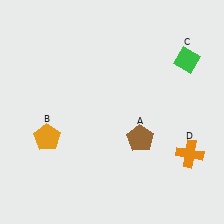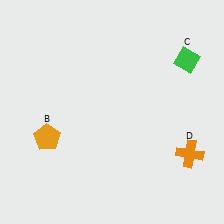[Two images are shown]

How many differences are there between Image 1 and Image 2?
There is 1 difference between the two images.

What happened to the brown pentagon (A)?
The brown pentagon (A) was removed in Image 2. It was in the bottom-right area of Image 1.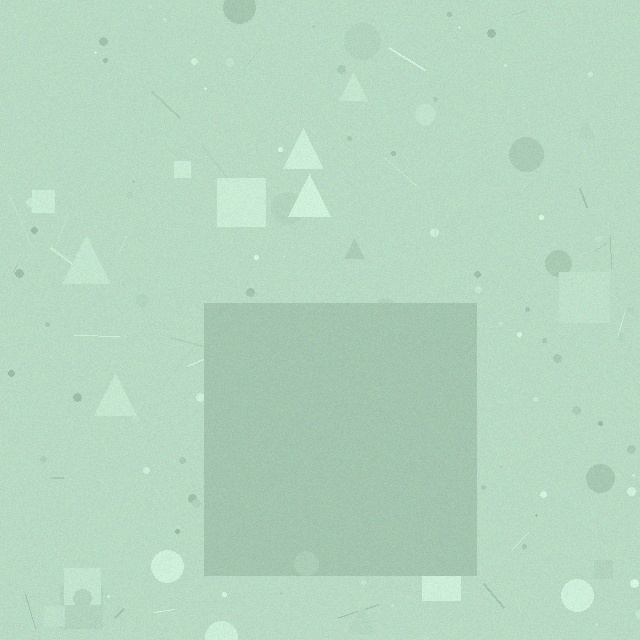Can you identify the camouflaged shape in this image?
The camouflaged shape is a square.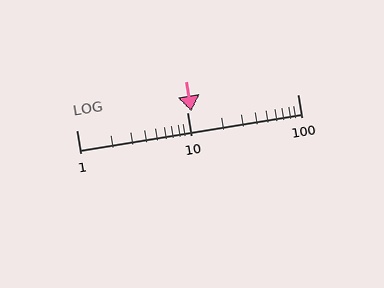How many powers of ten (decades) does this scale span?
The scale spans 2 decades, from 1 to 100.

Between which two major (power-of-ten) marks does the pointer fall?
The pointer is between 10 and 100.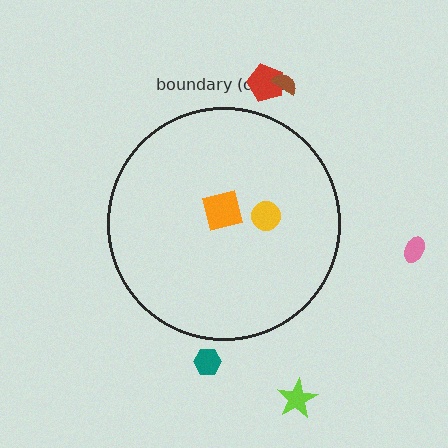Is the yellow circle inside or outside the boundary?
Inside.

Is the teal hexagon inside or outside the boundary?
Outside.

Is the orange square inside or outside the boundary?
Inside.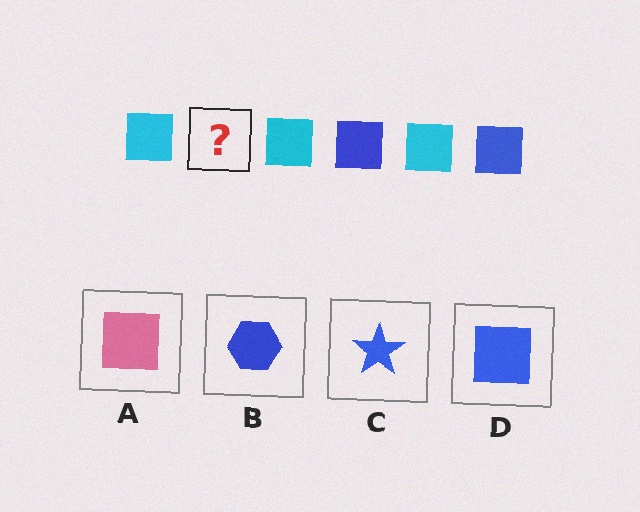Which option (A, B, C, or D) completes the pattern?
D.